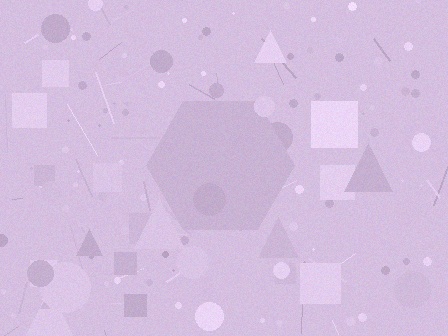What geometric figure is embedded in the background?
A hexagon is embedded in the background.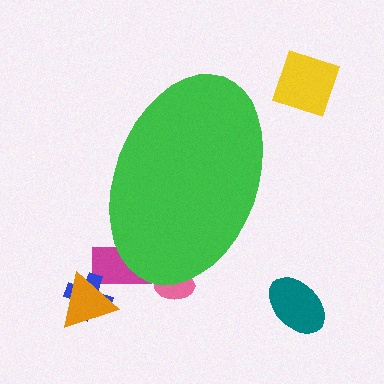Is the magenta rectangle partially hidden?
Yes, the magenta rectangle is partially hidden behind the green ellipse.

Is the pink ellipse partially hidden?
Yes, the pink ellipse is partially hidden behind the green ellipse.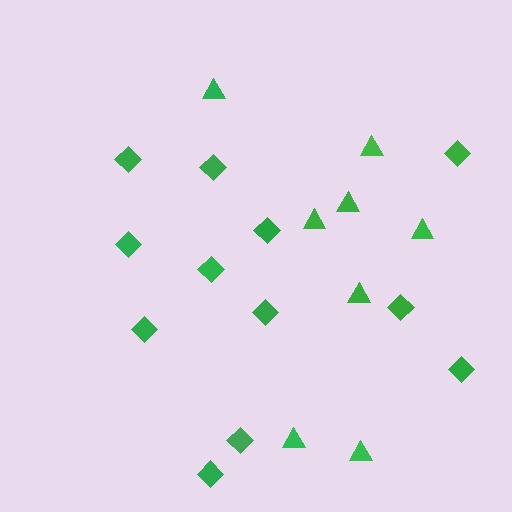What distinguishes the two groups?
There are 2 groups: one group of triangles (8) and one group of diamonds (12).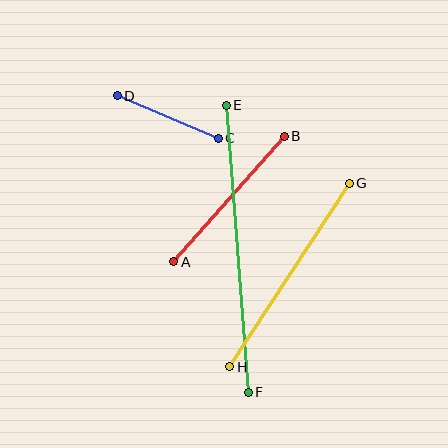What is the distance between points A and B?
The distance is approximately 167 pixels.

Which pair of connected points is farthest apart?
Points E and F are farthest apart.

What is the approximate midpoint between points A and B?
The midpoint is at approximately (229, 199) pixels.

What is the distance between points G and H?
The distance is approximately 219 pixels.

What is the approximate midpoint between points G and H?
The midpoint is at approximately (289, 275) pixels.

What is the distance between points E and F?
The distance is approximately 288 pixels.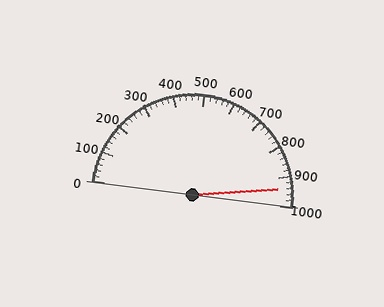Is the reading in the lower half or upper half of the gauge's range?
The reading is in the upper half of the range (0 to 1000).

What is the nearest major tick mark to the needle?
The nearest major tick mark is 900.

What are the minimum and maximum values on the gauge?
The gauge ranges from 0 to 1000.